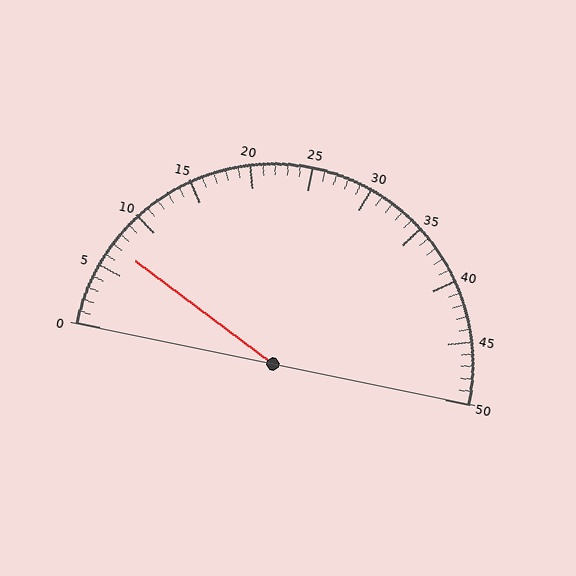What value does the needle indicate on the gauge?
The needle indicates approximately 7.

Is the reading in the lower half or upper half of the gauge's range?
The reading is in the lower half of the range (0 to 50).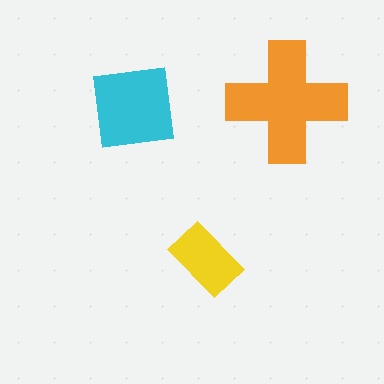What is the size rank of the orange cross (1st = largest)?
1st.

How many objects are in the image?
There are 3 objects in the image.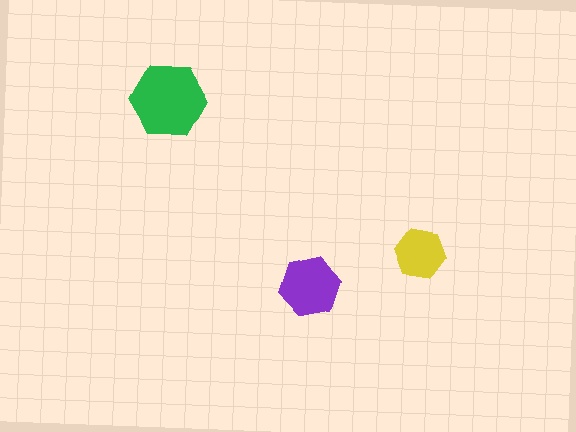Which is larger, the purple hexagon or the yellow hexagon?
The purple one.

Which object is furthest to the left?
The green hexagon is leftmost.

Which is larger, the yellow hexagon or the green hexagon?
The green one.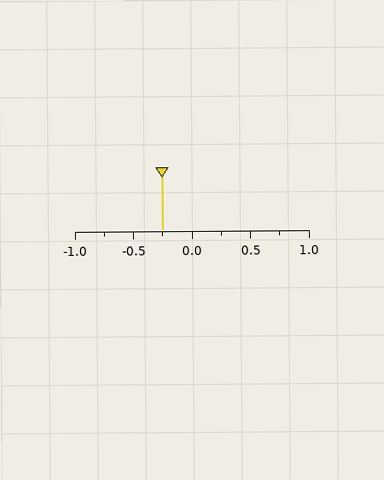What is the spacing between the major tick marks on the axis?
The major ticks are spaced 0.5 apart.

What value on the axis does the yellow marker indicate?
The marker indicates approximately -0.25.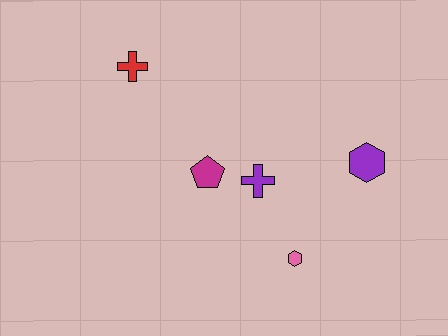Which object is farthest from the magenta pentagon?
The purple hexagon is farthest from the magenta pentagon.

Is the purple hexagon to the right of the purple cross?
Yes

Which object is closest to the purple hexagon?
The purple cross is closest to the purple hexagon.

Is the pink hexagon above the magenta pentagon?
No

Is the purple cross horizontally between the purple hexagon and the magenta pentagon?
Yes